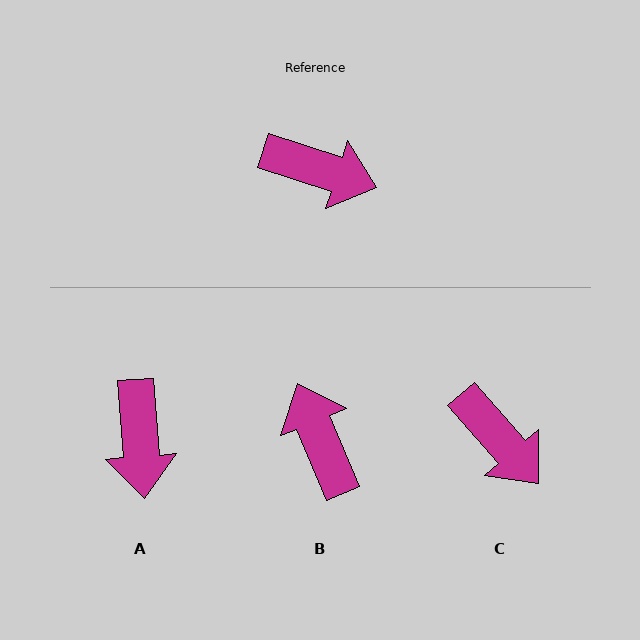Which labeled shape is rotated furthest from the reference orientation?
B, about 130 degrees away.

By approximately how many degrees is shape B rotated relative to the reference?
Approximately 130 degrees counter-clockwise.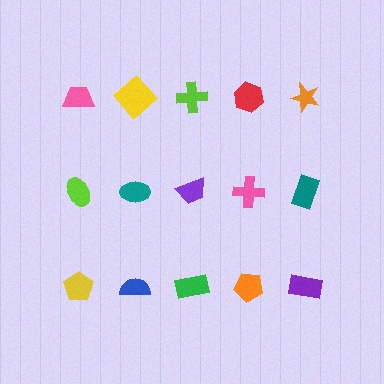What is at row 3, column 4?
An orange pentagon.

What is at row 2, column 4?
A pink cross.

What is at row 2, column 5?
A teal rectangle.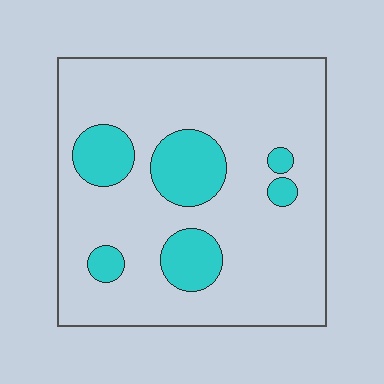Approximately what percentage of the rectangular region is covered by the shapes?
Approximately 20%.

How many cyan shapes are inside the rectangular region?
6.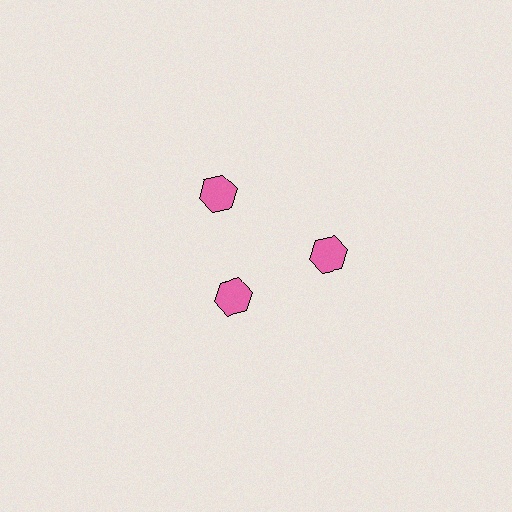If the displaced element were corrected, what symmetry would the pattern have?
It would have 3-fold rotational symmetry — the pattern would map onto itself every 120 degrees.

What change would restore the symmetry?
The symmetry would be restored by moving it outward, back onto the ring so that all 3 hexagons sit at equal angles and equal distance from the center.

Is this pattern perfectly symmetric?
No. The 3 pink hexagons are arranged in a ring, but one element near the 7 o'clock position is pulled inward toward the center, breaking the 3-fold rotational symmetry.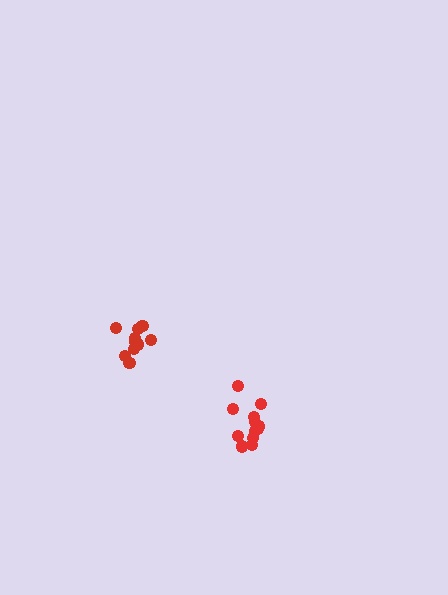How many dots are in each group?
Group 1: 10 dots, Group 2: 12 dots (22 total).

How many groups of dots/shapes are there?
There are 2 groups.